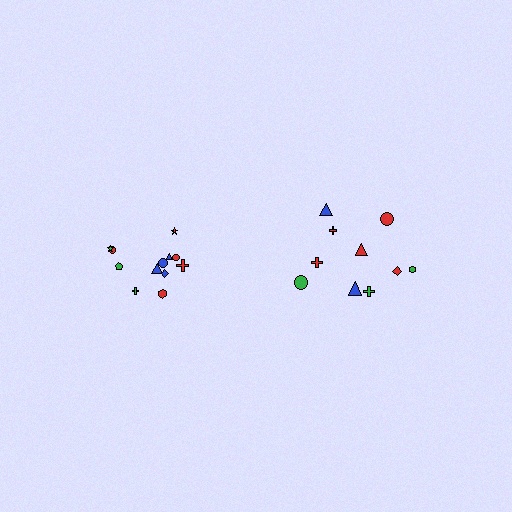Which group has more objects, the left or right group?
The left group.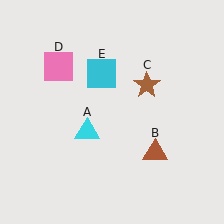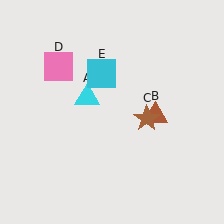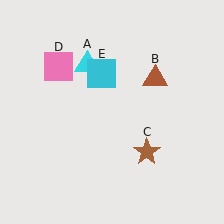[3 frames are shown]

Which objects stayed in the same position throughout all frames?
Pink square (object D) and cyan square (object E) remained stationary.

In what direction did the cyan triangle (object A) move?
The cyan triangle (object A) moved up.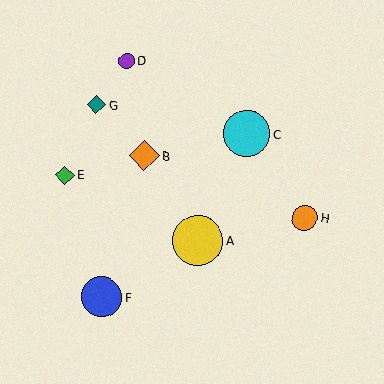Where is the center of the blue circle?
The center of the blue circle is at (102, 297).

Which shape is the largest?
The yellow circle (labeled A) is the largest.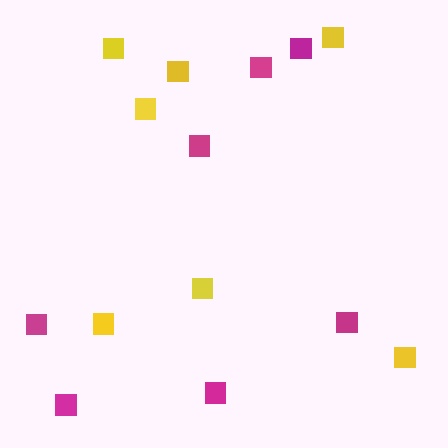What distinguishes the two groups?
There are 2 groups: one group of yellow squares (7) and one group of magenta squares (7).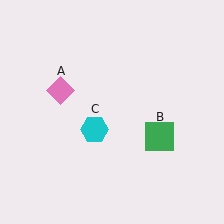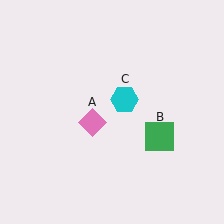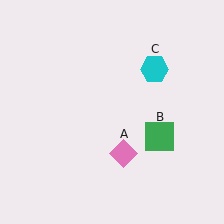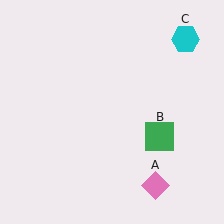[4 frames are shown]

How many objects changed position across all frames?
2 objects changed position: pink diamond (object A), cyan hexagon (object C).